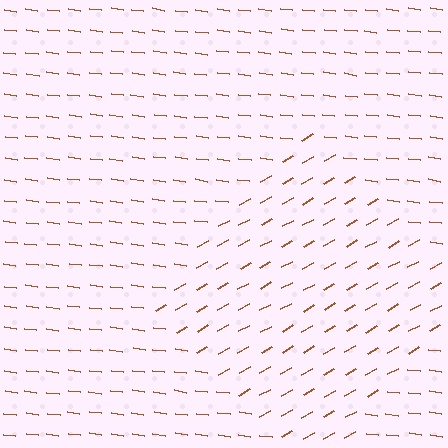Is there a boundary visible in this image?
Yes, there is a texture boundary formed by a change in line orientation.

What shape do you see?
I see a diamond.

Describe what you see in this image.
The image is filled with small brown line segments. A diamond region in the image has lines oriented differently from the surrounding lines, creating a visible texture boundary.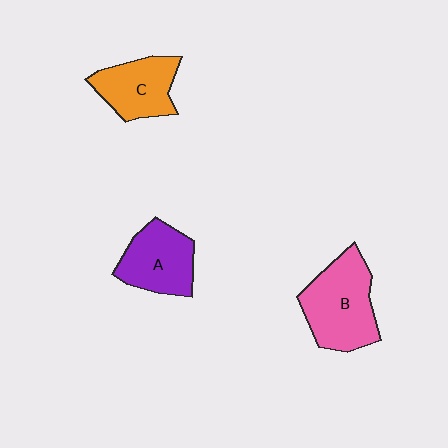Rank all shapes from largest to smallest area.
From largest to smallest: B (pink), A (purple), C (orange).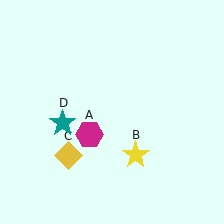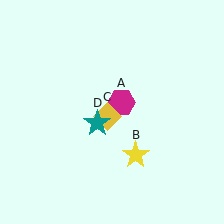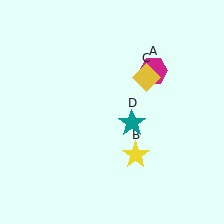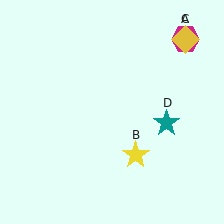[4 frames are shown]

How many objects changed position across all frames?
3 objects changed position: magenta hexagon (object A), yellow diamond (object C), teal star (object D).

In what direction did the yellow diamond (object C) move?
The yellow diamond (object C) moved up and to the right.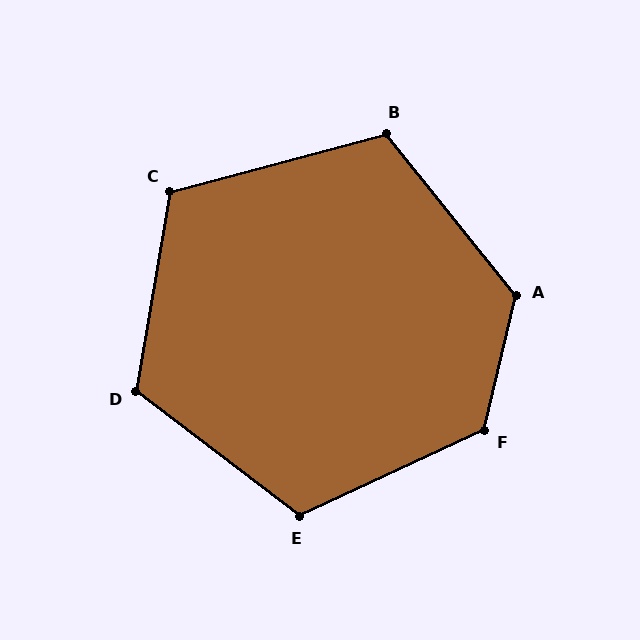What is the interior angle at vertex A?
Approximately 128 degrees (obtuse).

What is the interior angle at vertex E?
Approximately 118 degrees (obtuse).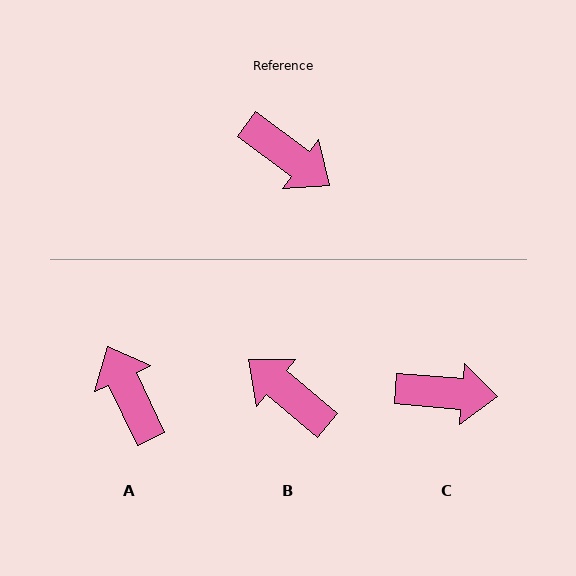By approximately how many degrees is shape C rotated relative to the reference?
Approximately 32 degrees counter-clockwise.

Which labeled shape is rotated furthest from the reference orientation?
B, about 177 degrees away.